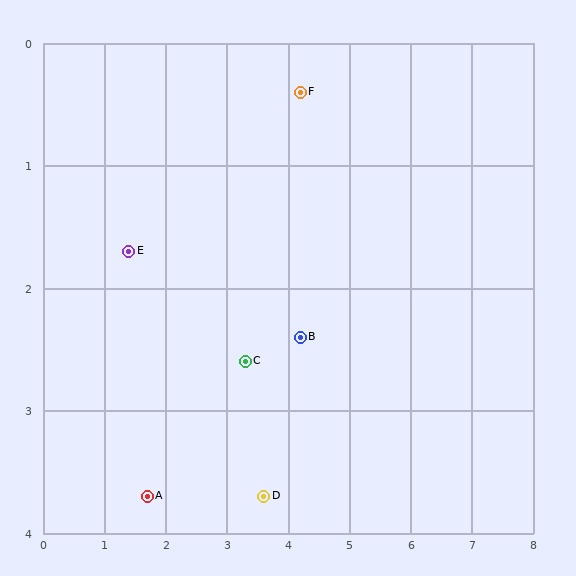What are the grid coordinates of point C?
Point C is at approximately (3.3, 2.6).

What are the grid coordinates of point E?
Point E is at approximately (1.4, 1.7).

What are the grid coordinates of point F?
Point F is at approximately (4.2, 0.4).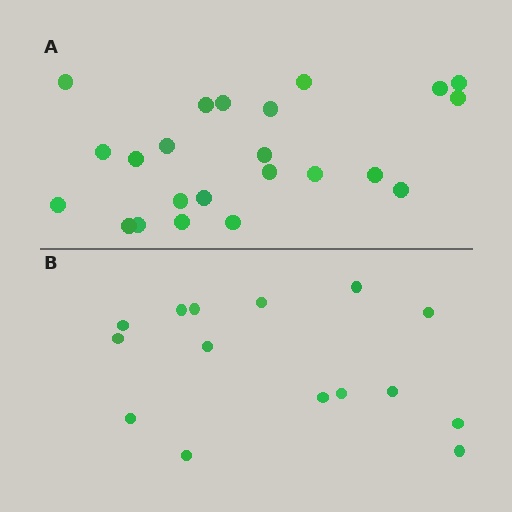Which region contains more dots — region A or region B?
Region A (the top region) has more dots.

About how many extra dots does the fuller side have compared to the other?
Region A has roughly 8 or so more dots than region B.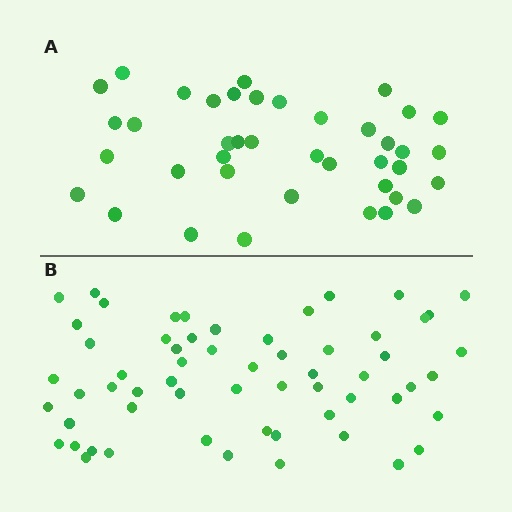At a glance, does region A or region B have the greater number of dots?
Region B (the bottom region) has more dots.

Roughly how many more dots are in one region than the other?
Region B has approximately 20 more dots than region A.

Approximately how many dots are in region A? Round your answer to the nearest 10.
About 40 dots.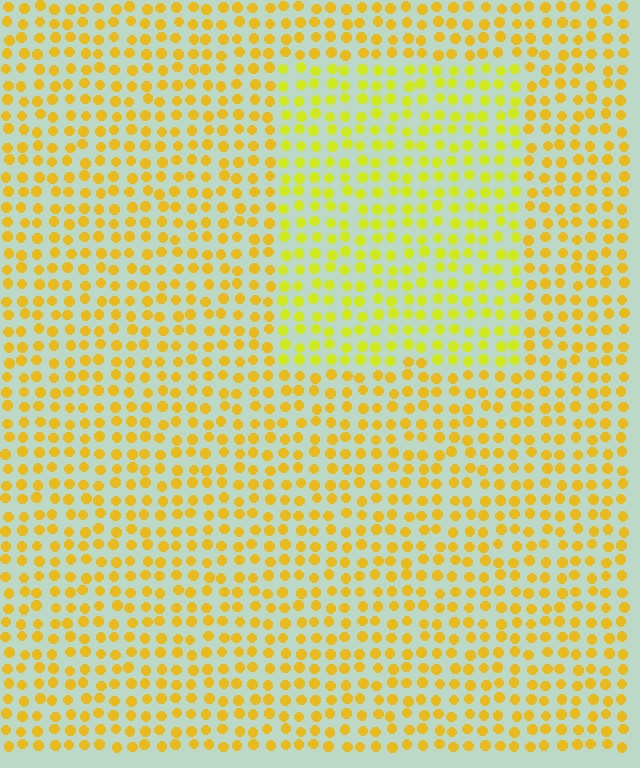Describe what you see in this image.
The image is filled with small yellow elements in a uniform arrangement. A rectangle-shaped region is visible where the elements are tinted to a slightly different hue, forming a subtle color boundary.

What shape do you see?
I see a rectangle.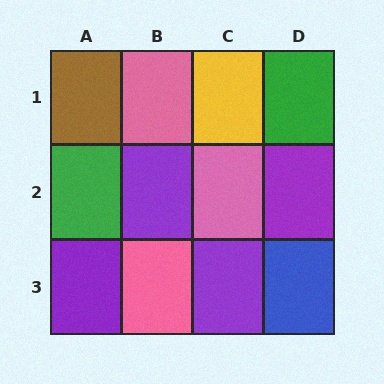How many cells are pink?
3 cells are pink.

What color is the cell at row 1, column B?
Pink.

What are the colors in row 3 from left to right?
Purple, pink, purple, blue.